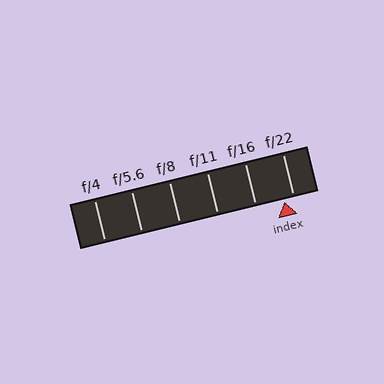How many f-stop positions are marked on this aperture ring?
There are 6 f-stop positions marked.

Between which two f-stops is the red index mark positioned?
The index mark is between f/16 and f/22.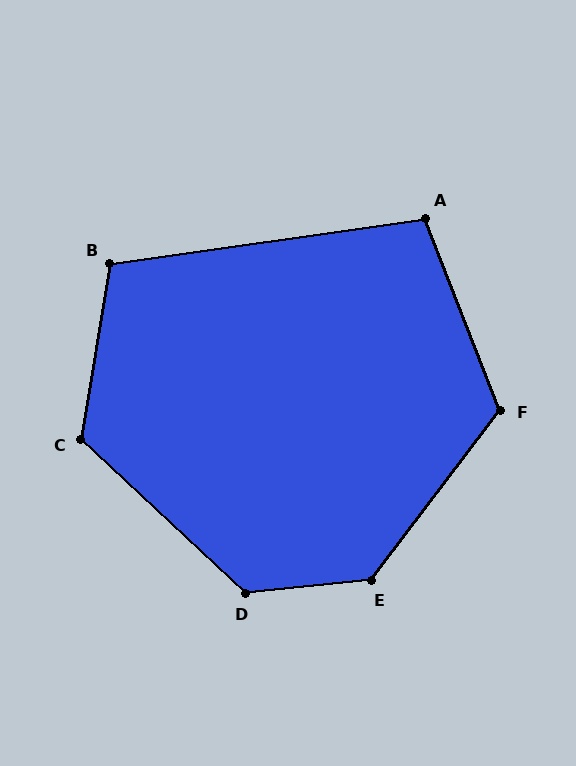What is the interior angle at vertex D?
Approximately 131 degrees (obtuse).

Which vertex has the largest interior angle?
E, at approximately 133 degrees.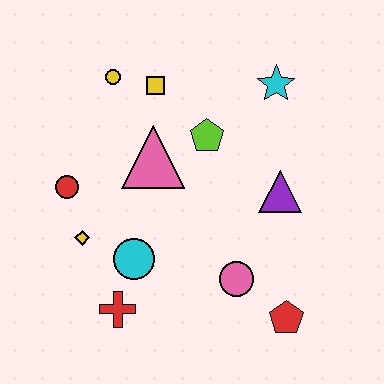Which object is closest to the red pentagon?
The pink circle is closest to the red pentagon.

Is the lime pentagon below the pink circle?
No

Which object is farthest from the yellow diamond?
The cyan star is farthest from the yellow diamond.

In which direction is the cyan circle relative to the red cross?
The cyan circle is above the red cross.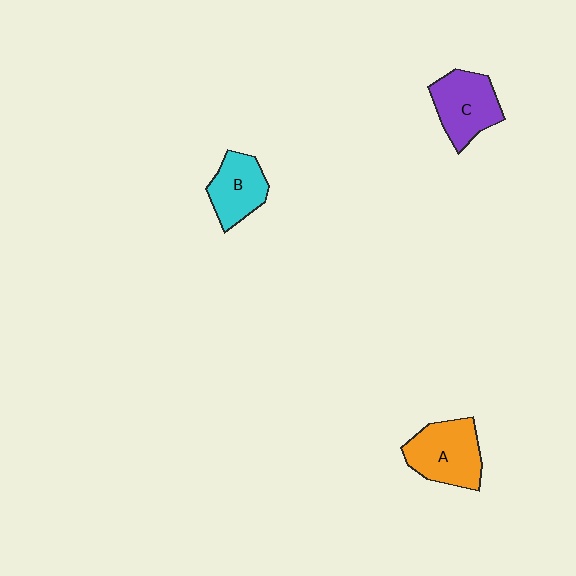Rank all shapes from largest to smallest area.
From largest to smallest: A (orange), C (purple), B (cyan).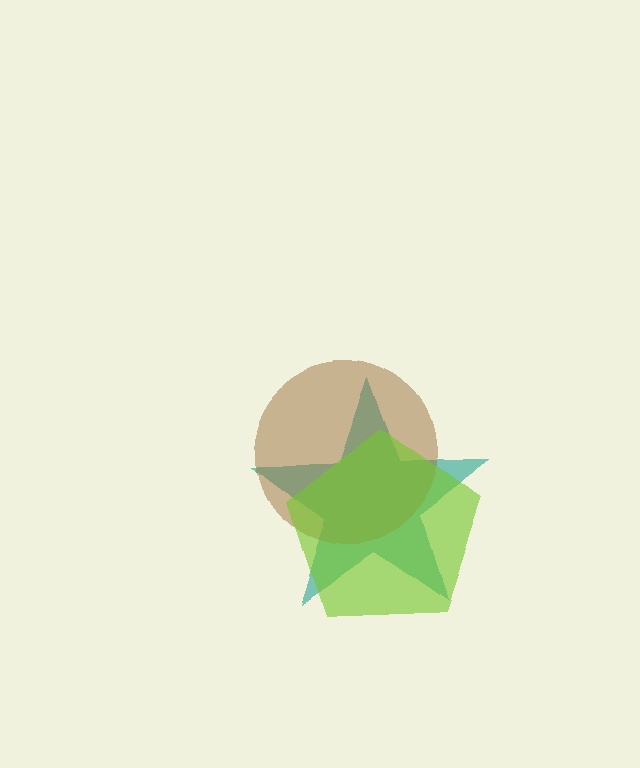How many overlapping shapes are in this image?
There are 3 overlapping shapes in the image.